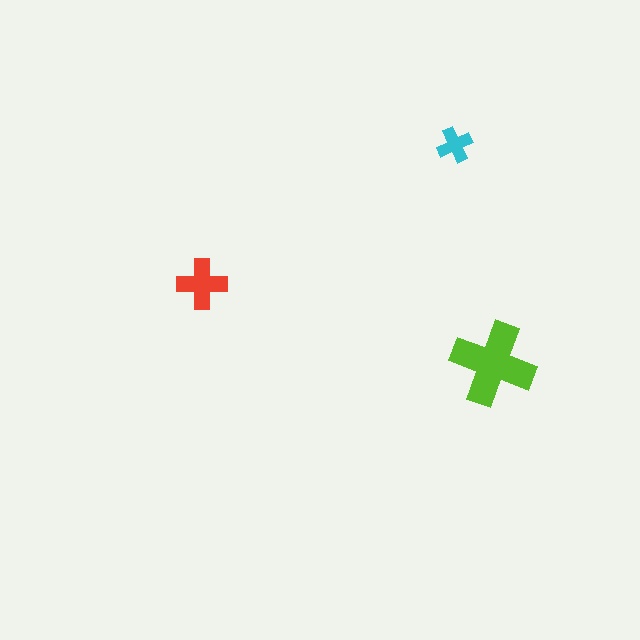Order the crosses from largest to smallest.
the lime one, the red one, the cyan one.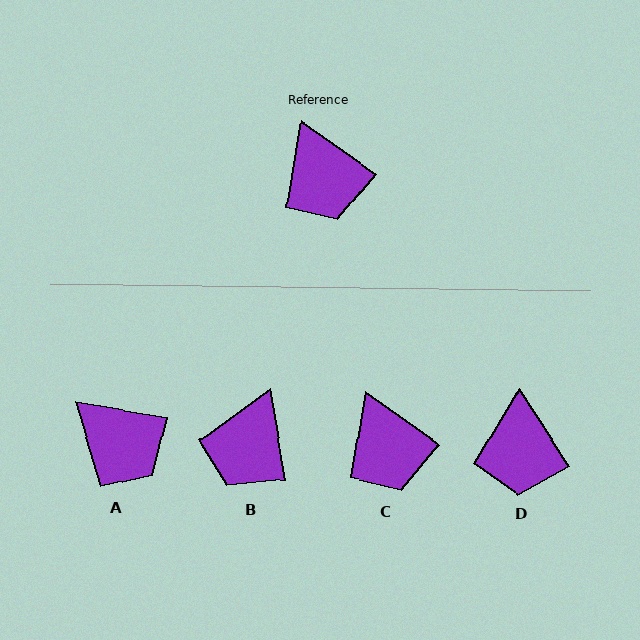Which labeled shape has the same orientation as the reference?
C.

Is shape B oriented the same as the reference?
No, it is off by about 45 degrees.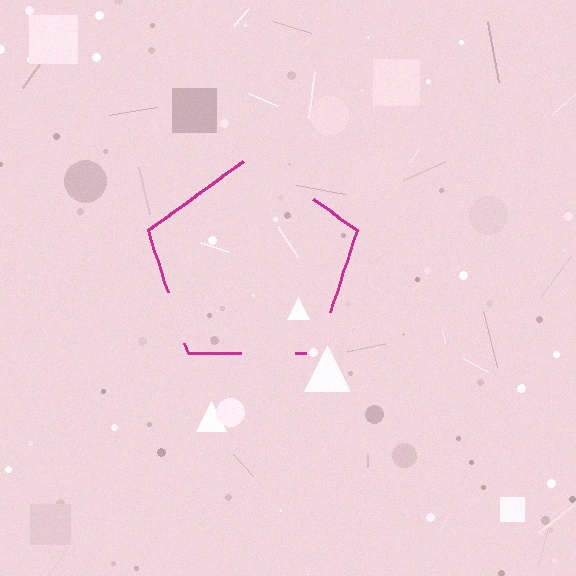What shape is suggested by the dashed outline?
The dashed outline suggests a pentagon.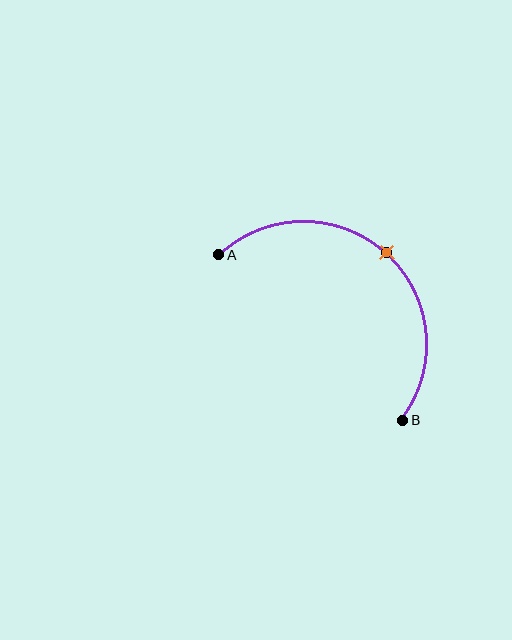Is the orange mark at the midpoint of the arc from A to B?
Yes. The orange mark lies on the arc at equal arc-length from both A and B — it is the arc midpoint.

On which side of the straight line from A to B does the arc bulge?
The arc bulges above and to the right of the straight line connecting A and B.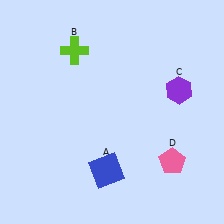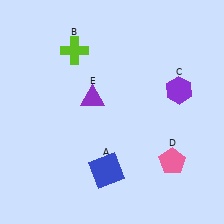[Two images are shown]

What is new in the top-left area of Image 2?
A purple triangle (E) was added in the top-left area of Image 2.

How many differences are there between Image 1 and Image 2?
There is 1 difference between the two images.